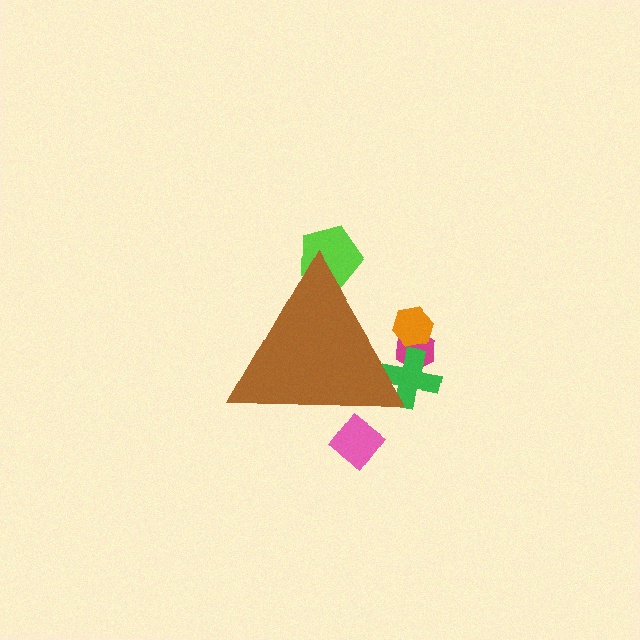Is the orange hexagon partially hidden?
Yes, the orange hexagon is partially hidden behind the brown triangle.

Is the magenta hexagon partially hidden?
Yes, the magenta hexagon is partially hidden behind the brown triangle.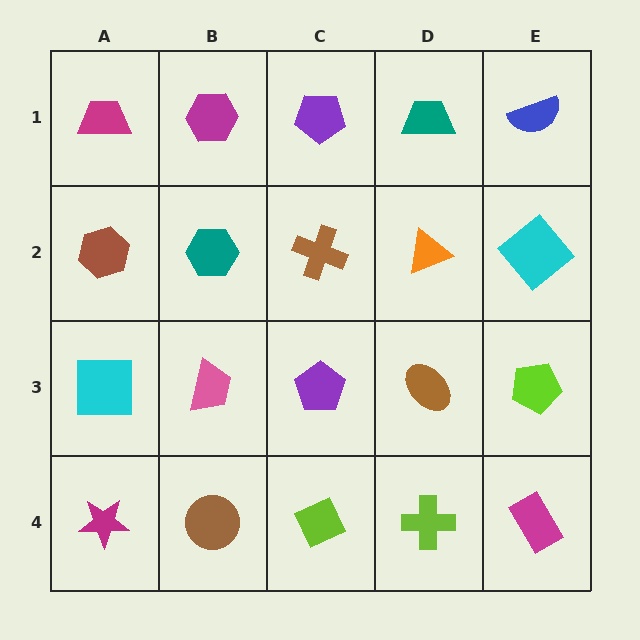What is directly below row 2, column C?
A purple pentagon.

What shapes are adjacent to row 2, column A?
A magenta trapezoid (row 1, column A), a cyan square (row 3, column A), a teal hexagon (row 2, column B).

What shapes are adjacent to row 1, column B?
A teal hexagon (row 2, column B), a magenta trapezoid (row 1, column A), a purple pentagon (row 1, column C).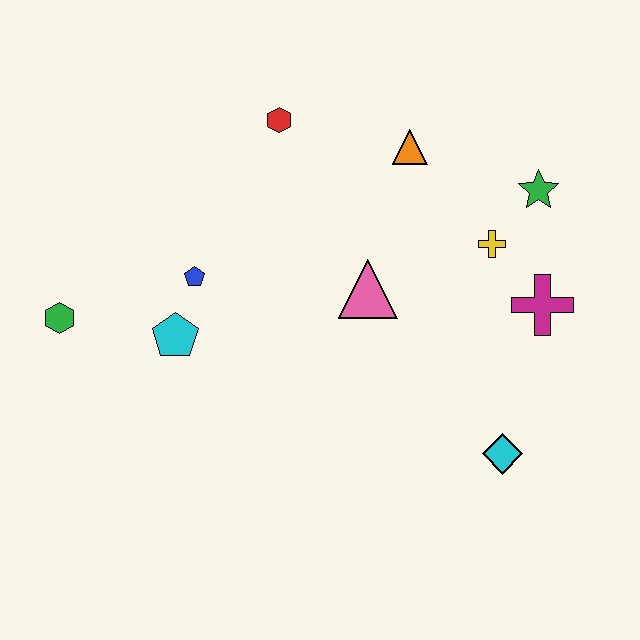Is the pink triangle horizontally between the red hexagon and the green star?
Yes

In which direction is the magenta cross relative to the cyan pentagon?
The magenta cross is to the right of the cyan pentagon.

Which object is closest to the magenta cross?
The yellow cross is closest to the magenta cross.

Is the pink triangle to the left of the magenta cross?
Yes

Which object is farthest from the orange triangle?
The green hexagon is farthest from the orange triangle.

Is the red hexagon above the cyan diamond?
Yes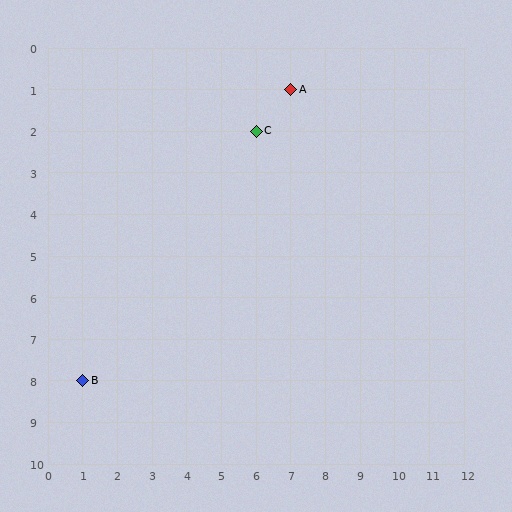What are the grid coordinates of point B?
Point B is at grid coordinates (1, 8).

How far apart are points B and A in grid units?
Points B and A are 6 columns and 7 rows apart (about 9.2 grid units diagonally).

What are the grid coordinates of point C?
Point C is at grid coordinates (6, 2).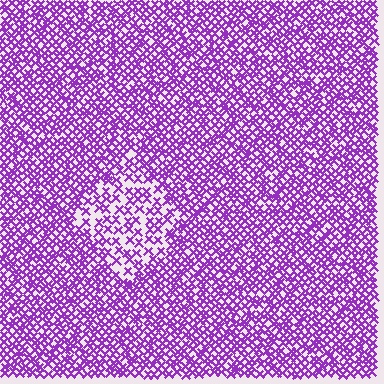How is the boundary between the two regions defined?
The boundary is defined by a change in element density (approximately 1.8x ratio). All elements are the same color, size, and shape.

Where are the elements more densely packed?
The elements are more densely packed outside the diamond boundary.